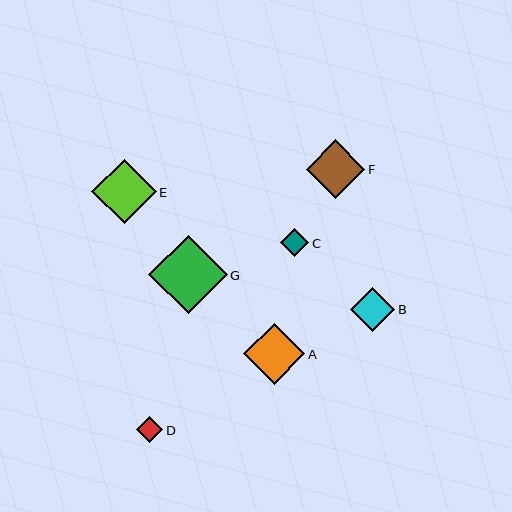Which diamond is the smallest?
Diamond D is the smallest with a size of approximately 26 pixels.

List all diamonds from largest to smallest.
From largest to smallest: G, E, A, F, B, C, D.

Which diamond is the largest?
Diamond G is the largest with a size of approximately 78 pixels.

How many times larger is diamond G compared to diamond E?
Diamond G is approximately 1.2 times the size of diamond E.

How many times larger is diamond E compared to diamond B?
Diamond E is approximately 1.5 times the size of diamond B.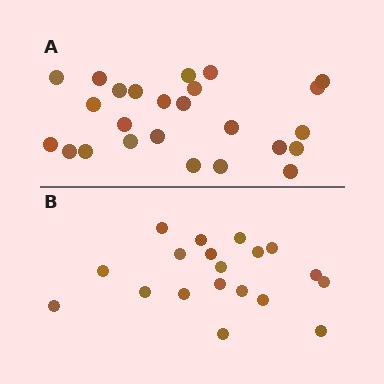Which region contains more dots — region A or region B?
Region A (the top region) has more dots.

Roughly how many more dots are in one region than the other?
Region A has about 6 more dots than region B.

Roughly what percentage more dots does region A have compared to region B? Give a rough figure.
About 30% more.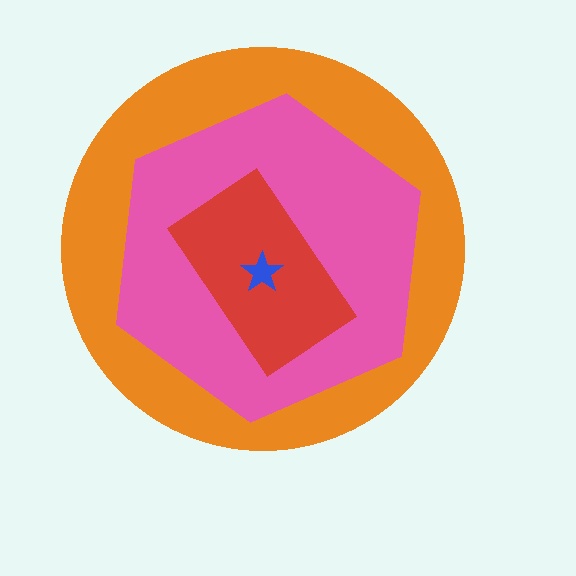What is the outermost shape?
The orange circle.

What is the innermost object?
The blue star.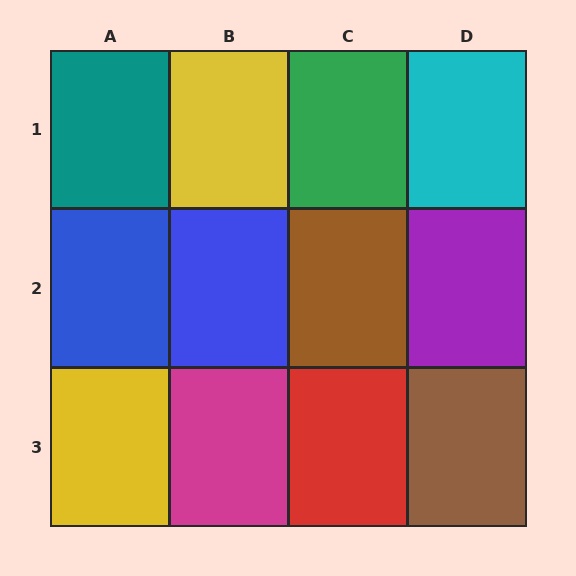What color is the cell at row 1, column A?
Teal.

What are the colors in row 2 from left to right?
Blue, blue, brown, purple.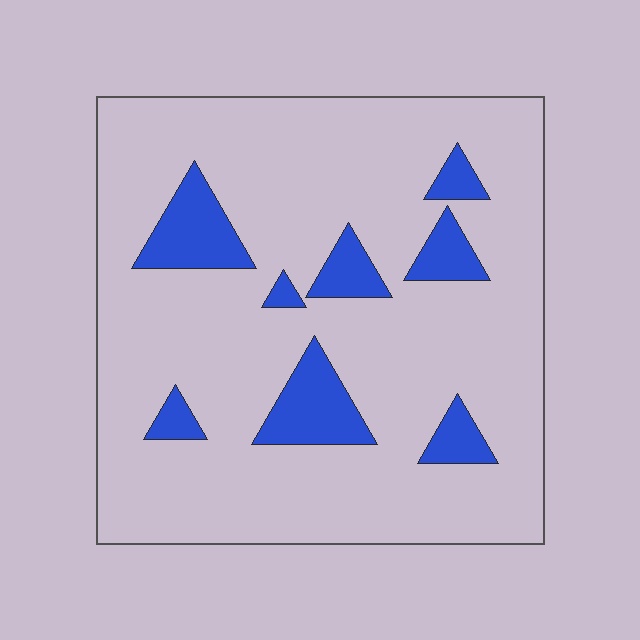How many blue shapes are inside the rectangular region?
8.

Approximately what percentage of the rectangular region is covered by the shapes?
Approximately 15%.